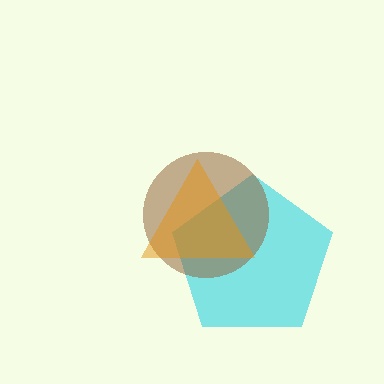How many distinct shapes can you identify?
There are 3 distinct shapes: a cyan pentagon, a brown circle, an orange triangle.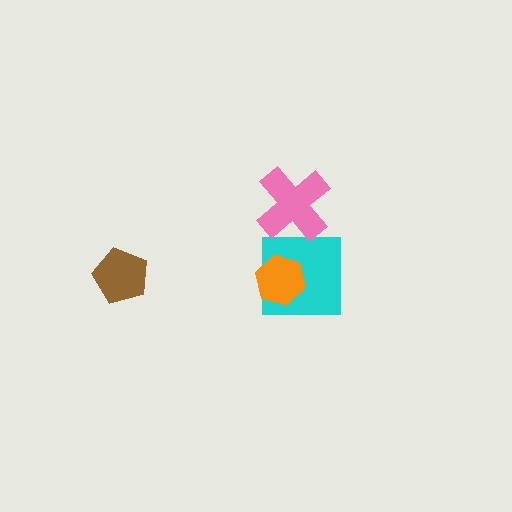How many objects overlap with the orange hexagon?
1 object overlaps with the orange hexagon.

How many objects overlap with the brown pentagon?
0 objects overlap with the brown pentagon.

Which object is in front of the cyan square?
The orange hexagon is in front of the cyan square.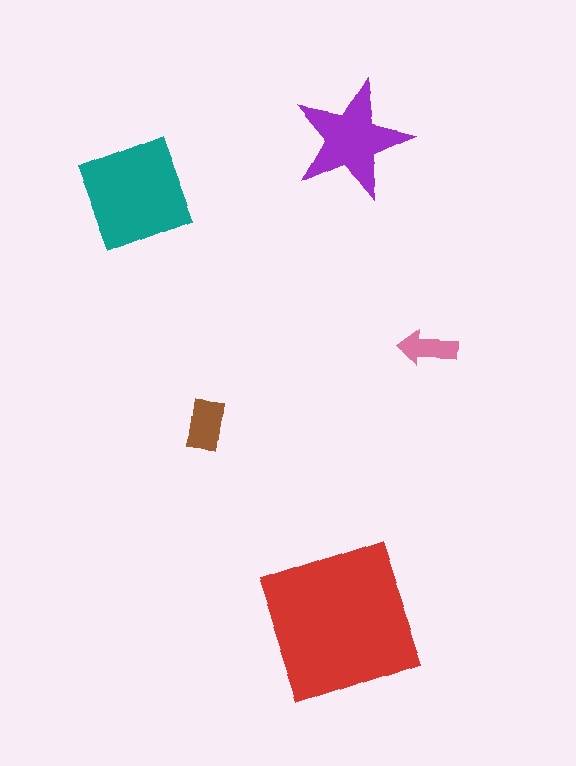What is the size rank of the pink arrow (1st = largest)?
5th.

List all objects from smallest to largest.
The pink arrow, the brown rectangle, the purple star, the teal diamond, the red square.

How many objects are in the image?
There are 5 objects in the image.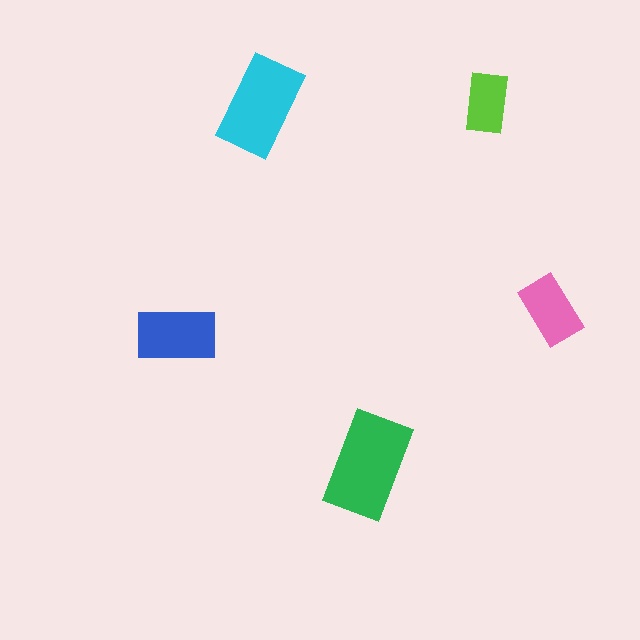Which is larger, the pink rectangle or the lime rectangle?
The pink one.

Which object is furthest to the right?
The pink rectangle is rightmost.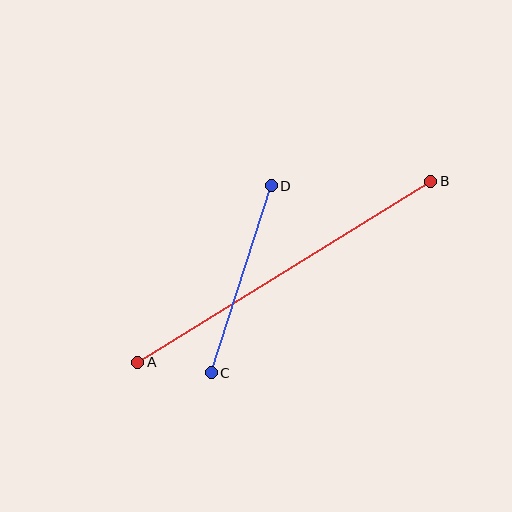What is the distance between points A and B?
The distance is approximately 345 pixels.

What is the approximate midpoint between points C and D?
The midpoint is at approximately (241, 279) pixels.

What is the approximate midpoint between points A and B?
The midpoint is at approximately (284, 272) pixels.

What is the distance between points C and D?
The distance is approximately 196 pixels.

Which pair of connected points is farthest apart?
Points A and B are farthest apart.